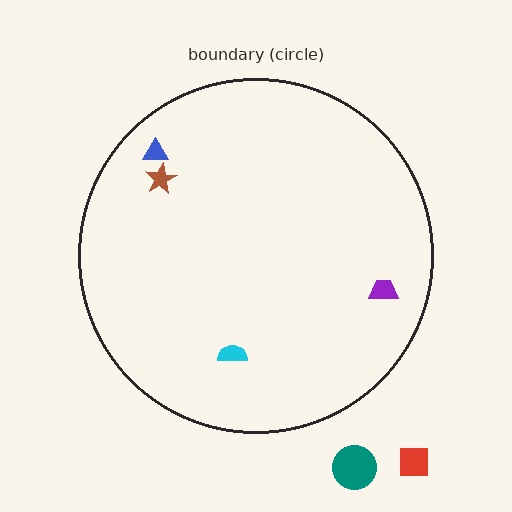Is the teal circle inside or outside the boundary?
Outside.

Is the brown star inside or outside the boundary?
Inside.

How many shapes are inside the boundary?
4 inside, 2 outside.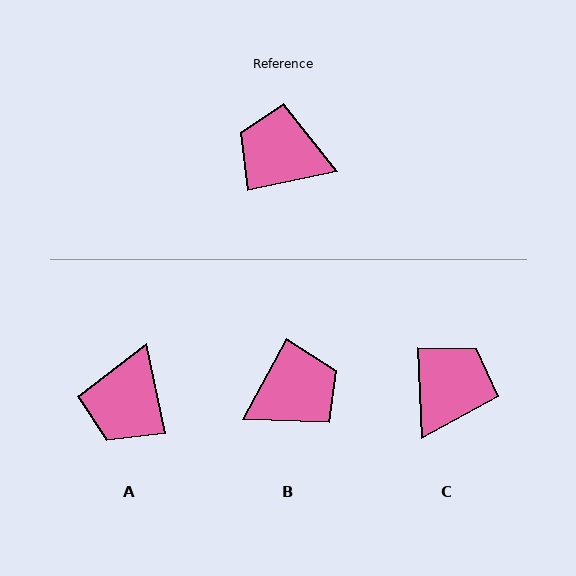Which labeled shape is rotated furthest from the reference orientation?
B, about 131 degrees away.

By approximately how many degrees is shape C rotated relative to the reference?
Approximately 99 degrees clockwise.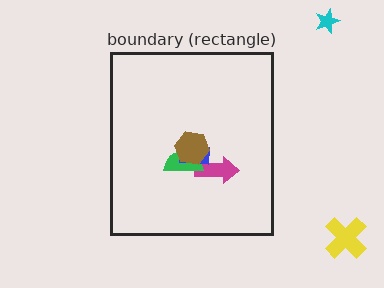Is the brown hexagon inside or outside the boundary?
Inside.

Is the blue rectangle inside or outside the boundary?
Inside.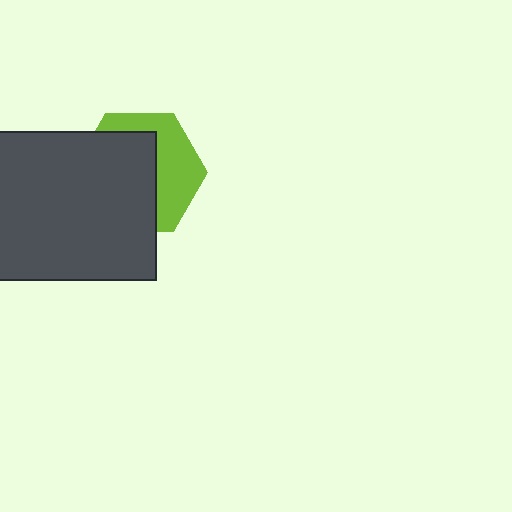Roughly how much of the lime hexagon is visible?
A small part of it is visible (roughly 41%).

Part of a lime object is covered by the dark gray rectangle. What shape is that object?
It is a hexagon.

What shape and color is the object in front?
The object in front is a dark gray rectangle.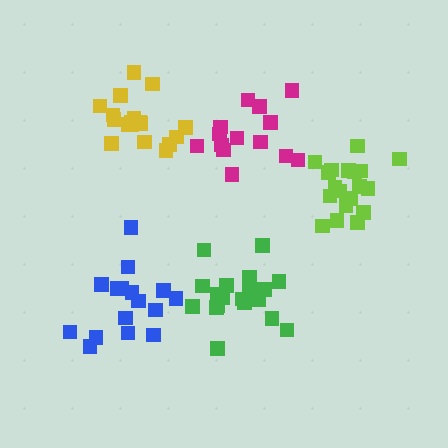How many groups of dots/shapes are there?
There are 5 groups.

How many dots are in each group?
Group 1: 18 dots, Group 2: 16 dots, Group 3: 14 dots, Group 4: 20 dots, Group 5: 19 dots (87 total).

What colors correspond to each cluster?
The clusters are colored: yellow, blue, magenta, lime, green.